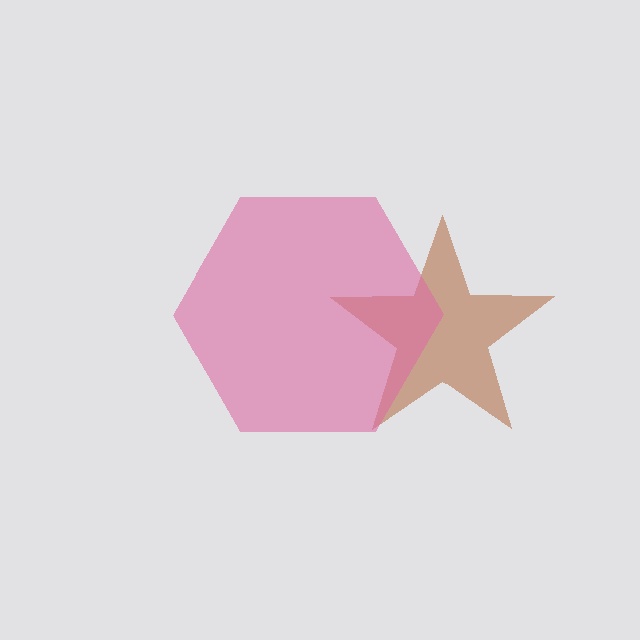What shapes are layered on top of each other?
The layered shapes are: a brown star, a pink hexagon.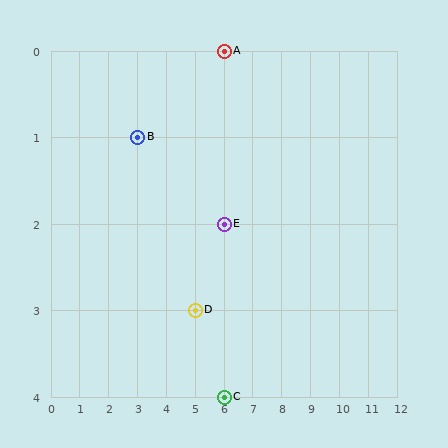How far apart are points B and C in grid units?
Points B and C are 3 columns and 3 rows apart (about 4.2 grid units diagonally).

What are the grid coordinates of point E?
Point E is at grid coordinates (6, 2).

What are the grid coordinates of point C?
Point C is at grid coordinates (6, 4).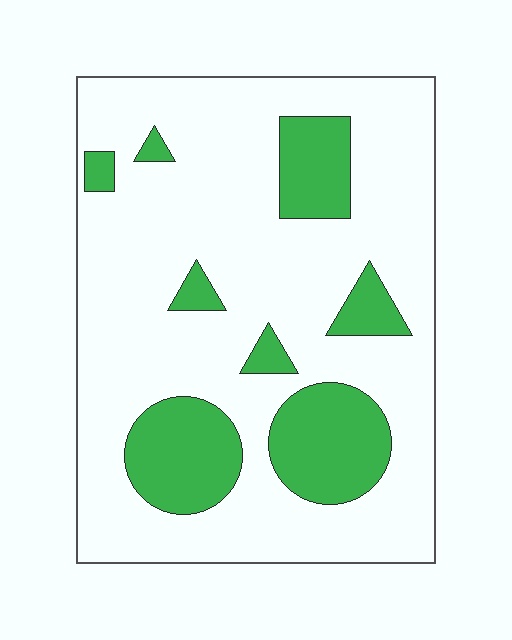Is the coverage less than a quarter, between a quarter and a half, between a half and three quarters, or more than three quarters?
Less than a quarter.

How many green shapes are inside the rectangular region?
8.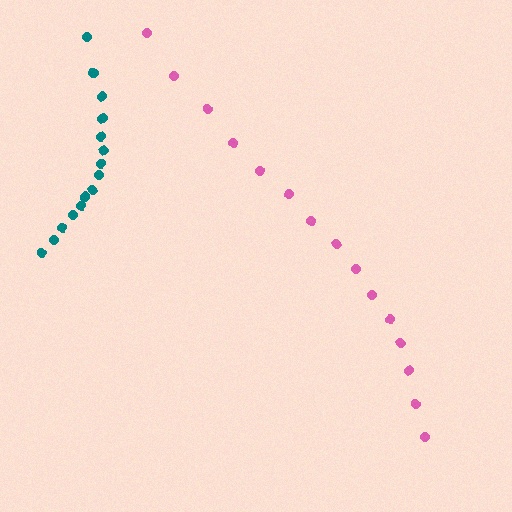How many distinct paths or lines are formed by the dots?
There are 2 distinct paths.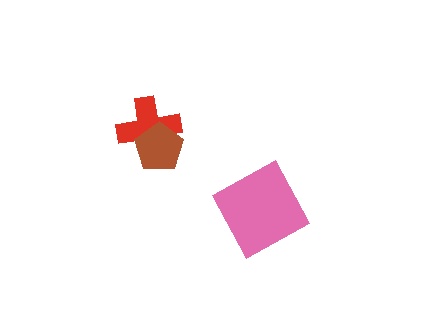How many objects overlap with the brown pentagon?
1 object overlaps with the brown pentagon.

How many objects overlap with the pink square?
0 objects overlap with the pink square.